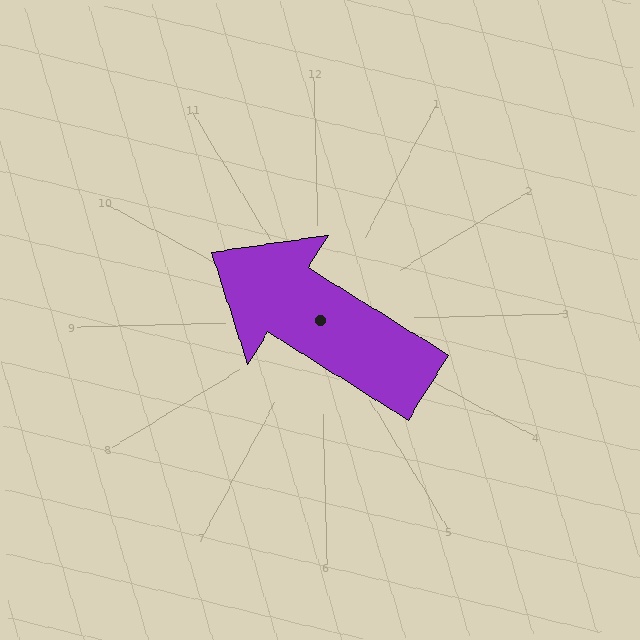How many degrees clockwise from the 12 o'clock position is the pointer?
Approximately 303 degrees.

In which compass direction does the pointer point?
Northwest.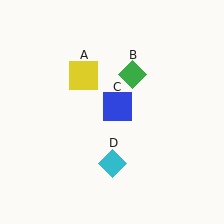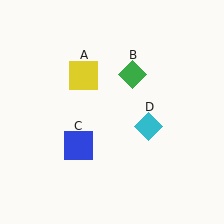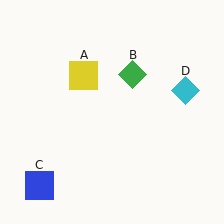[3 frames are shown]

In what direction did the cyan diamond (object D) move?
The cyan diamond (object D) moved up and to the right.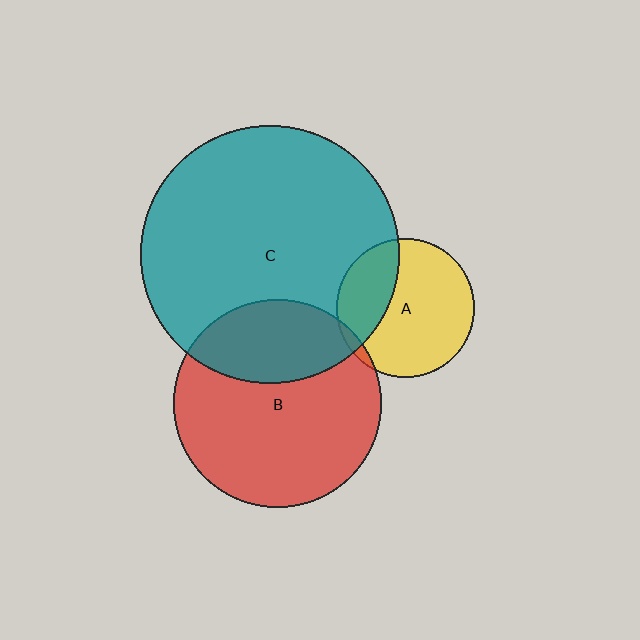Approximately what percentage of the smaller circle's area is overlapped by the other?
Approximately 5%.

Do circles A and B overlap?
Yes.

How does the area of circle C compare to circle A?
Approximately 3.5 times.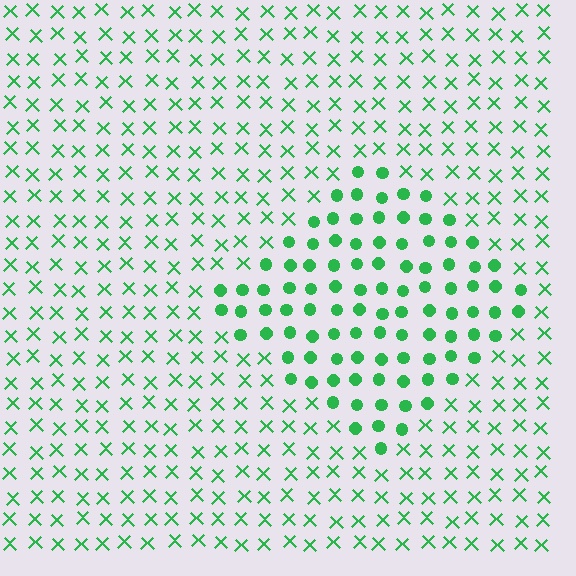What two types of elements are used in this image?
The image uses circles inside the diamond region and X marks outside it.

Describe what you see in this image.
The image is filled with small green elements arranged in a uniform grid. A diamond-shaped region contains circles, while the surrounding area contains X marks. The boundary is defined purely by the change in element shape.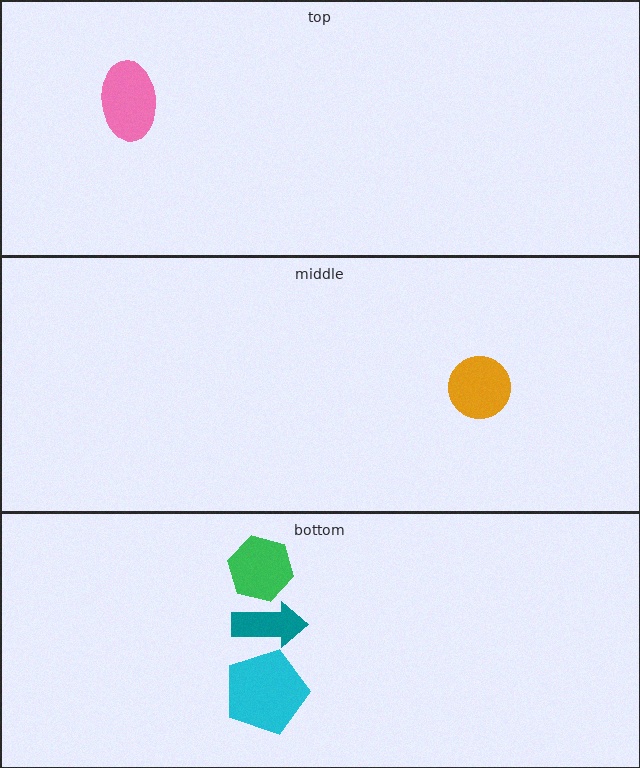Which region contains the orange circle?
The middle region.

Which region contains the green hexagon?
The bottom region.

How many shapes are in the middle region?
1.